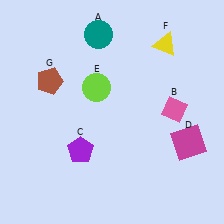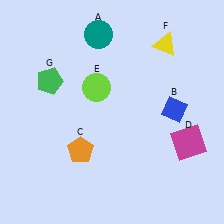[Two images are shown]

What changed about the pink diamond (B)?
In Image 1, B is pink. In Image 2, it changed to blue.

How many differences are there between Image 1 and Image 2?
There are 3 differences between the two images.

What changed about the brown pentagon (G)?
In Image 1, G is brown. In Image 2, it changed to green.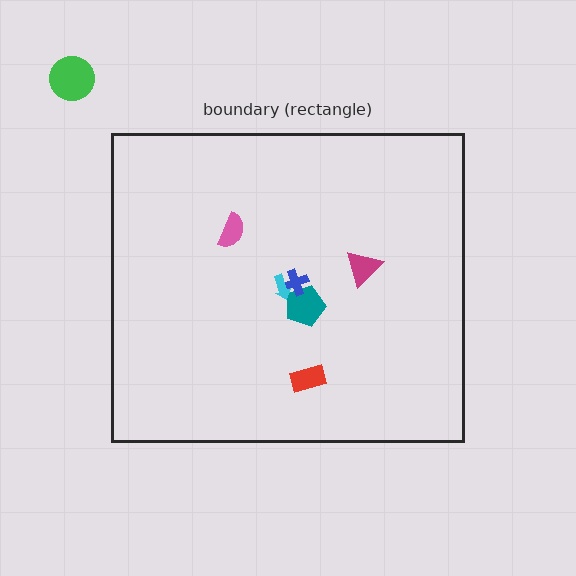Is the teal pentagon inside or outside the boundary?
Inside.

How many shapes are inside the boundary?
6 inside, 1 outside.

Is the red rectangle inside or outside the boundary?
Inside.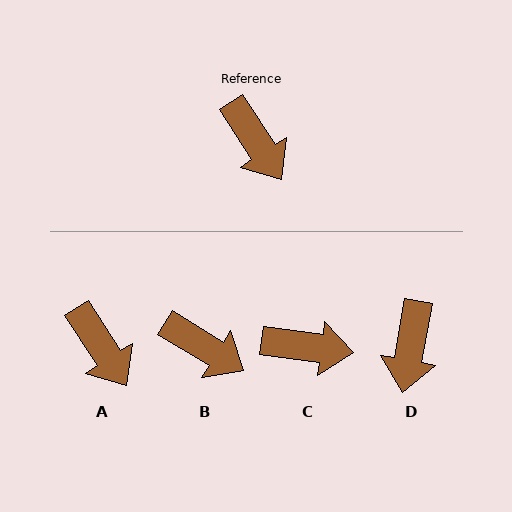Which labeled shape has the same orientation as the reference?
A.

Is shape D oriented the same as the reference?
No, it is off by about 43 degrees.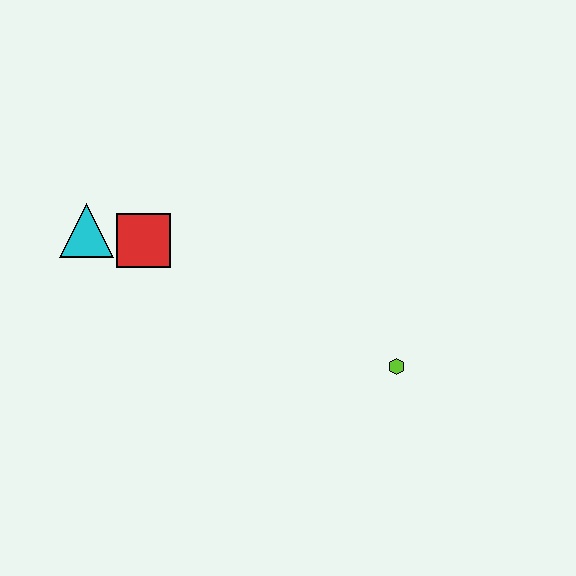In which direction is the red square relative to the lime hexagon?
The red square is to the left of the lime hexagon.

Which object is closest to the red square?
The cyan triangle is closest to the red square.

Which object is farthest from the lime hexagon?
The cyan triangle is farthest from the lime hexagon.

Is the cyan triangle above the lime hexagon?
Yes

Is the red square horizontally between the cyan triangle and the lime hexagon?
Yes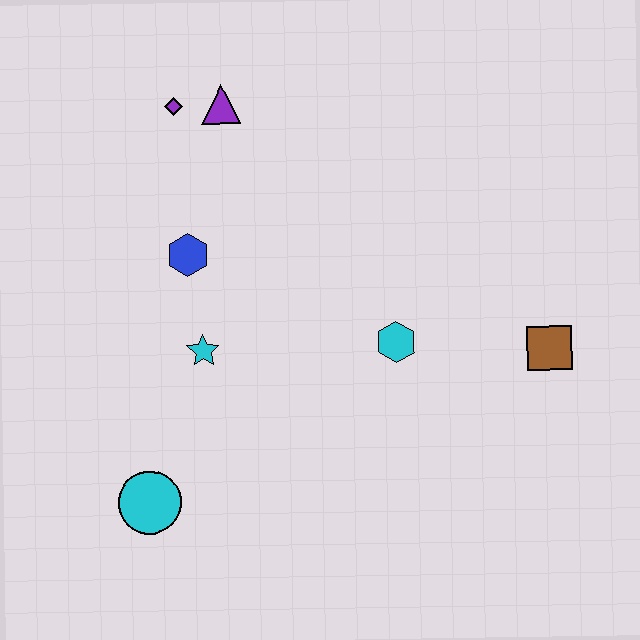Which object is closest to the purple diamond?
The purple triangle is closest to the purple diamond.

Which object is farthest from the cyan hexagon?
The purple diamond is farthest from the cyan hexagon.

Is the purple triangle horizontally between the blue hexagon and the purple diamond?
No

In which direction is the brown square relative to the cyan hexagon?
The brown square is to the right of the cyan hexagon.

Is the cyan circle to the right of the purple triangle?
No